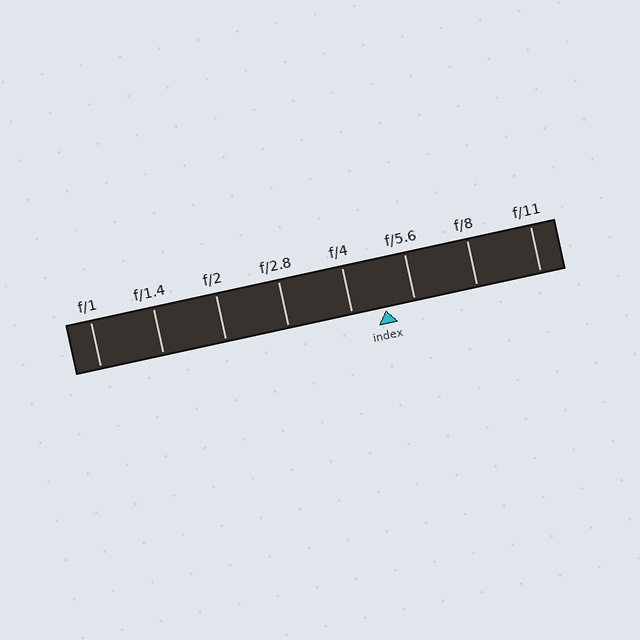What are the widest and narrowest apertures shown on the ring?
The widest aperture shown is f/1 and the narrowest is f/11.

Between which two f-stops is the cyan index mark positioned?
The index mark is between f/4 and f/5.6.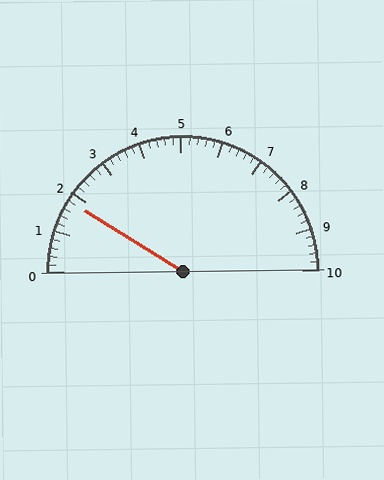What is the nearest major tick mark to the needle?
The nearest major tick mark is 2.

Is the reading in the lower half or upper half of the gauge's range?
The reading is in the lower half of the range (0 to 10).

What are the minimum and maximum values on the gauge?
The gauge ranges from 0 to 10.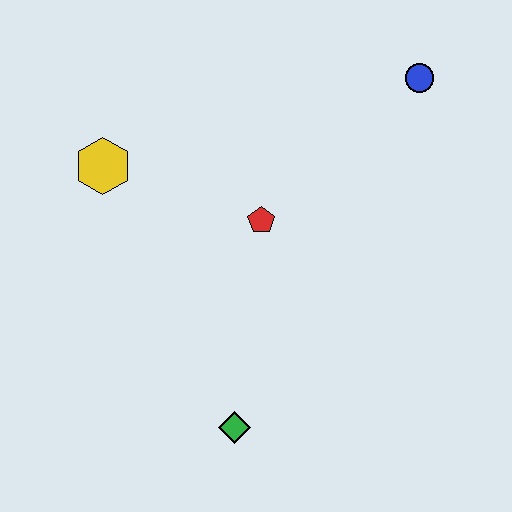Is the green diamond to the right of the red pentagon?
No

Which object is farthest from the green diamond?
The blue circle is farthest from the green diamond.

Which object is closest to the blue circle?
The red pentagon is closest to the blue circle.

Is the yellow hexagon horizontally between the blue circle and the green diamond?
No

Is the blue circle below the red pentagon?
No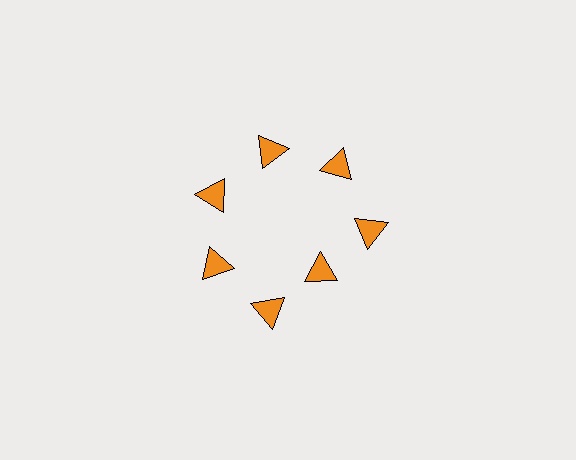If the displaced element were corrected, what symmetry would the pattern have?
It would have 7-fold rotational symmetry — the pattern would map onto itself every 51 degrees.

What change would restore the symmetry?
The symmetry would be restored by moving it outward, back onto the ring so that all 7 triangles sit at equal angles and equal distance from the center.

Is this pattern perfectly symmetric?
No. The 7 orange triangles are arranged in a ring, but one element near the 5 o'clock position is pulled inward toward the center, breaking the 7-fold rotational symmetry.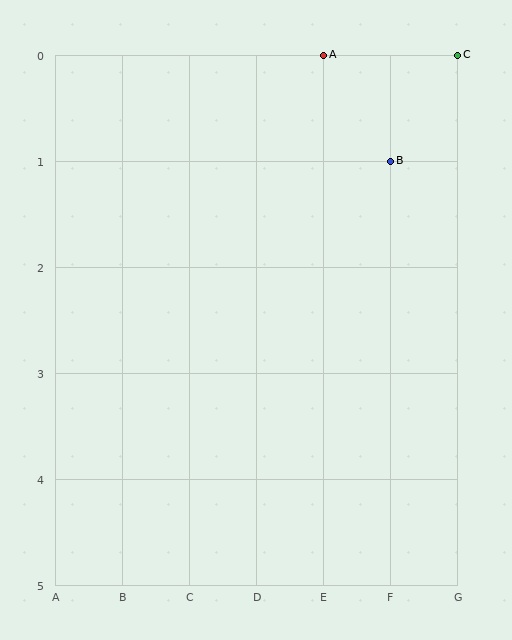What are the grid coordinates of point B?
Point B is at grid coordinates (F, 1).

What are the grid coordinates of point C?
Point C is at grid coordinates (G, 0).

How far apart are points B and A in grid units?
Points B and A are 1 column and 1 row apart (about 1.4 grid units diagonally).